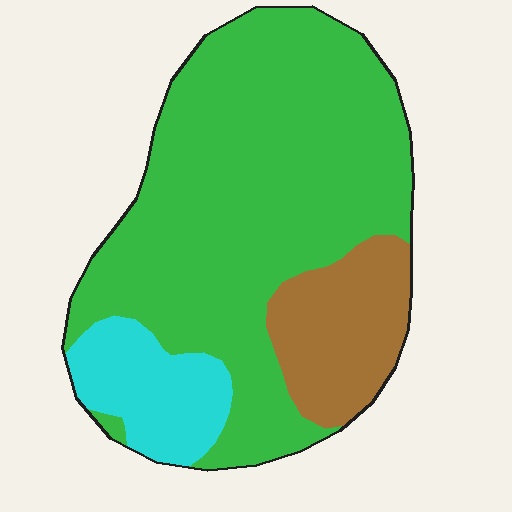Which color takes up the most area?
Green, at roughly 70%.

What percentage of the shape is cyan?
Cyan covers about 15% of the shape.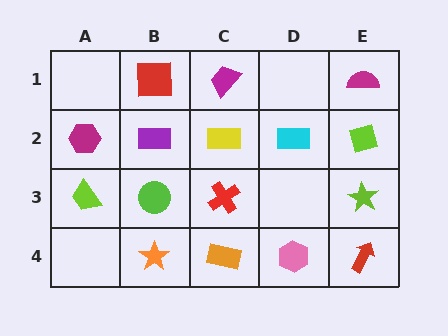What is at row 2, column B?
A purple rectangle.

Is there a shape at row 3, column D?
No, that cell is empty.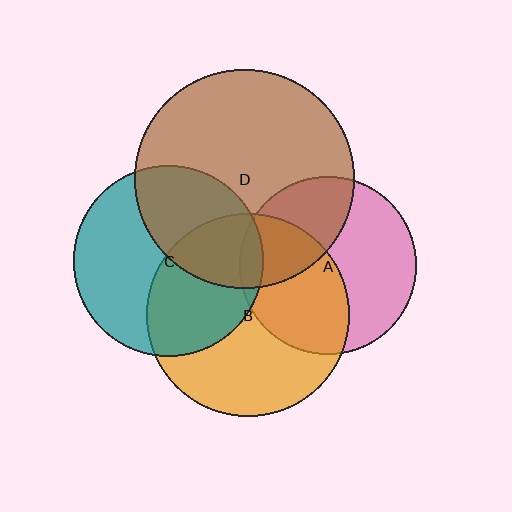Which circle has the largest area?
Circle D (brown).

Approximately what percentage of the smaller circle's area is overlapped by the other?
Approximately 45%.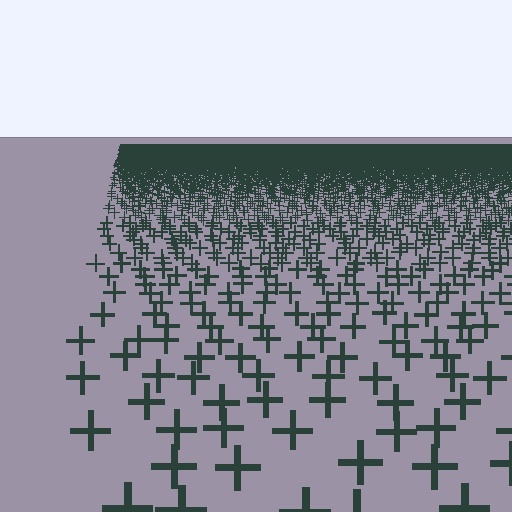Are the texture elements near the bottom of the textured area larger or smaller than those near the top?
Larger. Near the bottom, elements are closer to the viewer and appear at a bigger on-screen size.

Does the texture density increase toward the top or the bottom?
Density increases toward the top.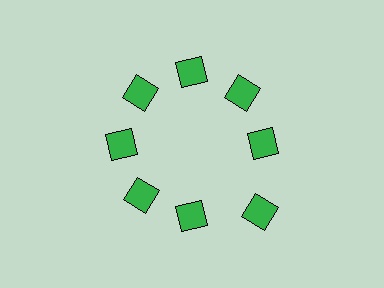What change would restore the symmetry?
The symmetry would be restored by moving it inward, back onto the ring so that all 8 diamonds sit at equal angles and equal distance from the center.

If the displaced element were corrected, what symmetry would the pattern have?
It would have 8-fold rotational symmetry — the pattern would map onto itself every 45 degrees.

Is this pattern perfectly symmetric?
No. The 8 green diamonds are arranged in a ring, but one element near the 4 o'clock position is pushed outward from the center, breaking the 8-fold rotational symmetry.